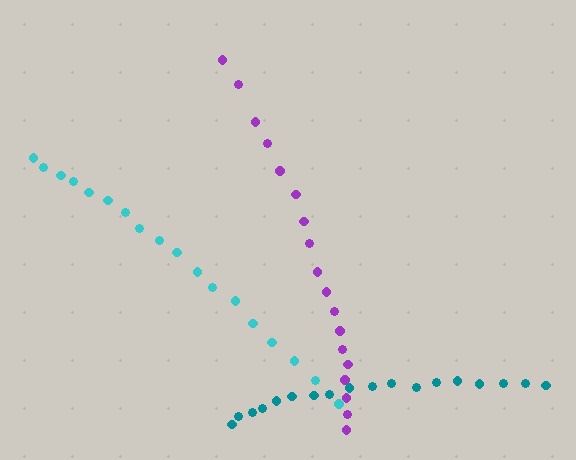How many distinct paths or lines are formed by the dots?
There are 3 distinct paths.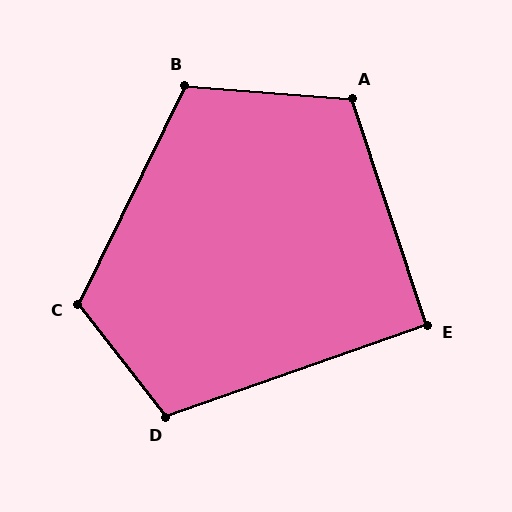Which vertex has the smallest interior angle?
E, at approximately 91 degrees.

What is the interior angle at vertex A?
Approximately 113 degrees (obtuse).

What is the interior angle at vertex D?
Approximately 109 degrees (obtuse).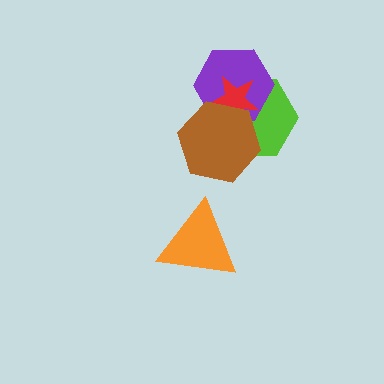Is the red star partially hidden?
Yes, it is partially covered by another shape.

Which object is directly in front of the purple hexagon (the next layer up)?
The red star is directly in front of the purple hexagon.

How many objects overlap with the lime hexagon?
3 objects overlap with the lime hexagon.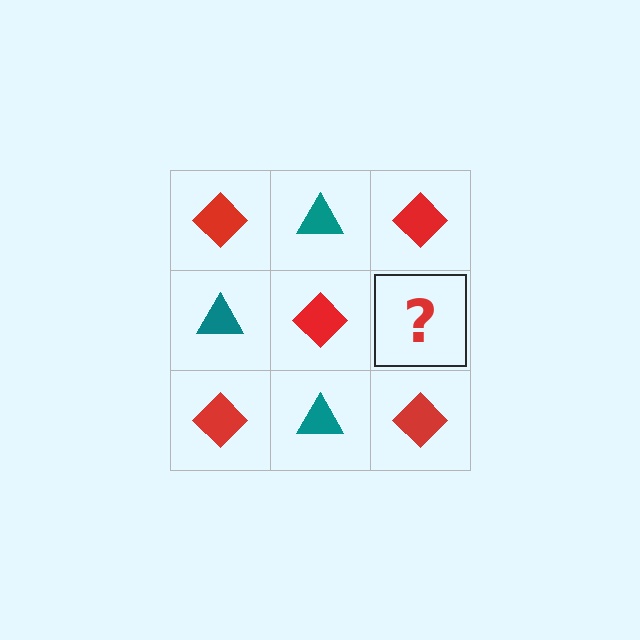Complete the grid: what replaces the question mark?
The question mark should be replaced with a teal triangle.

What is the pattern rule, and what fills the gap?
The rule is that it alternates red diamond and teal triangle in a checkerboard pattern. The gap should be filled with a teal triangle.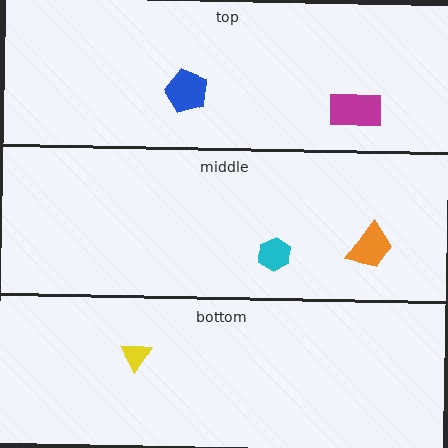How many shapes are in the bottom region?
1.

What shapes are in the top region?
The magenta rectangle, the blue pentagon.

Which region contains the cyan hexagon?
The middle region.